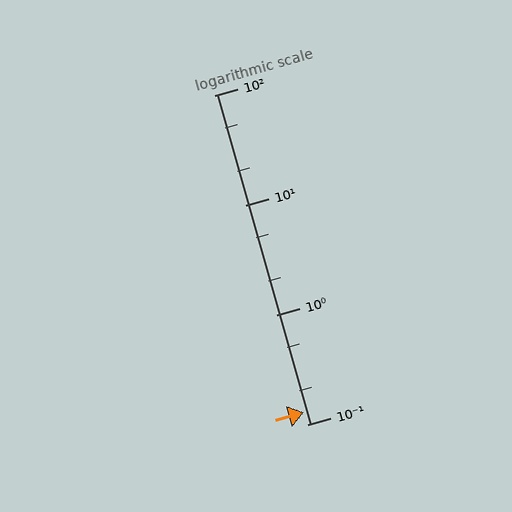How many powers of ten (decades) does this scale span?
The scale spans 3 decades, from 0.1 to 100.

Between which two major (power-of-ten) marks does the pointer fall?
The pointer is between 0.1 and 1.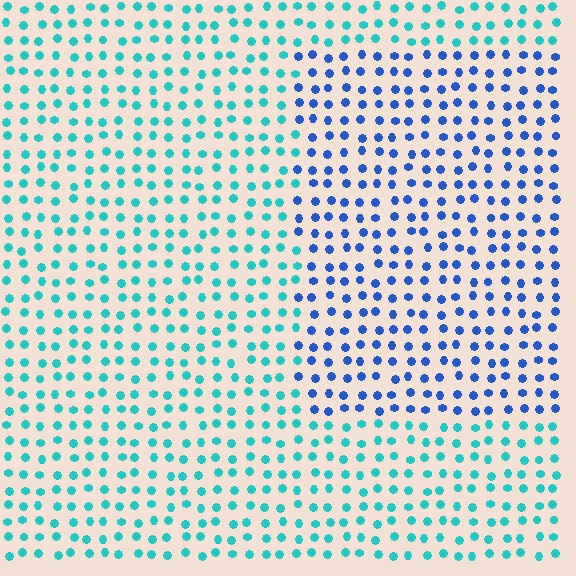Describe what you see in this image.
The image is filled with small cyan elements in a uniform arrangement. A rectangle-shaped region is visible where the elements are tinted to a slightly different hue, forming a subtle color boundary.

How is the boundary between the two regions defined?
The boundary is defined purely by a slight shift in hue (about 42 degrees). Spacing, size, and orientation are identical on both sides.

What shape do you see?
I see a rectangle.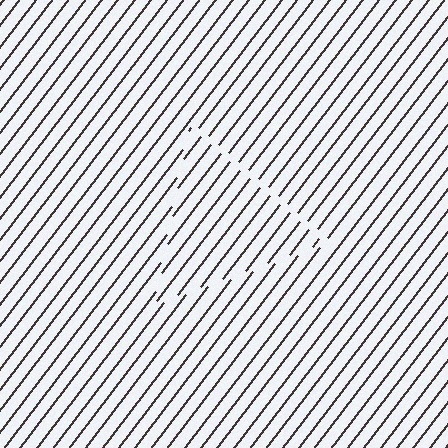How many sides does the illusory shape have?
3 sides — the line-ends trace a triangle.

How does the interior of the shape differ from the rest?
The interior of the shape contains the same grating, shifted by half a period — the contour is defined by the phase discontinuity where line-ends from the inner and outer gratings abut.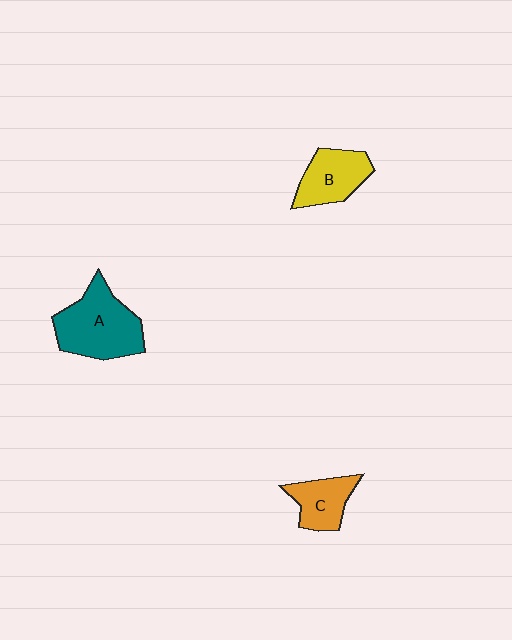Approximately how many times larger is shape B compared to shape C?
Approximately 1.2 times.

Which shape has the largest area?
Shape A (teal).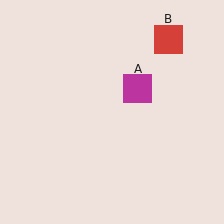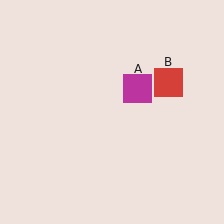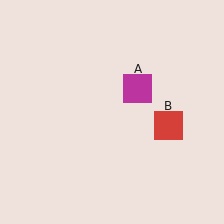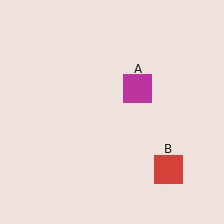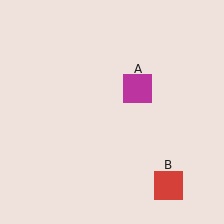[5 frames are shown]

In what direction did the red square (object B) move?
The red square (object B) moved down.